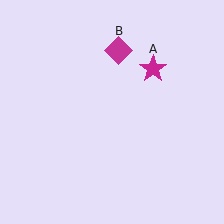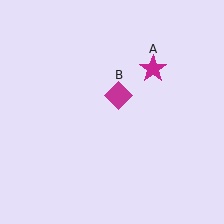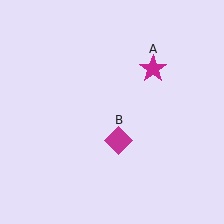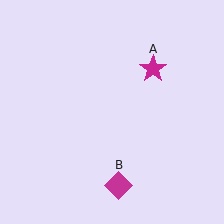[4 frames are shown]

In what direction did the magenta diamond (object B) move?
The magenta diamond (object B) moved down.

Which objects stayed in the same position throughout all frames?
Magenta star (object A) remained stationary.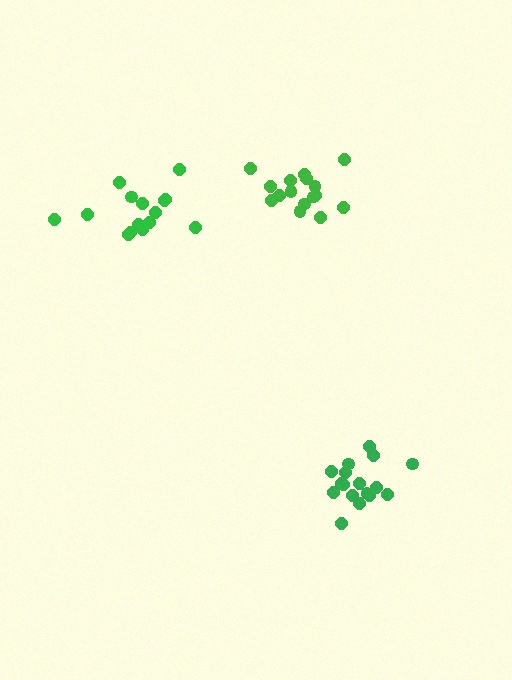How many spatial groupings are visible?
There are 3 spatial groupings.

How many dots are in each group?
Group 1: 15 dots, Group 2: 17 dots, Group 3: 16 dots (48 total).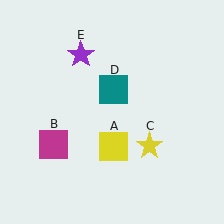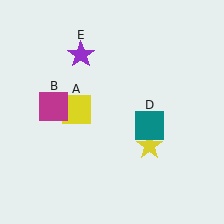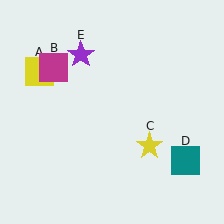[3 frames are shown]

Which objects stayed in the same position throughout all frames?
Yellow star (object C) and purple star (object E) remained stationary.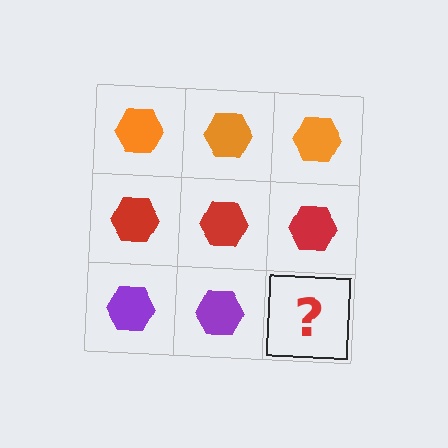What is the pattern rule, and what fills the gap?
The rule is that each row has a consistent color. The gap should be filled with a purple hexagon.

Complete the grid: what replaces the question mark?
The question mark should be replaced with a purple hexagon.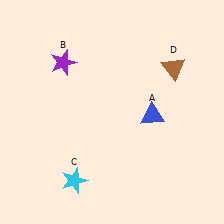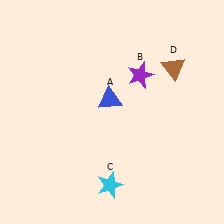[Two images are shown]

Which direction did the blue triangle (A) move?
The blue triangle (A) moved left.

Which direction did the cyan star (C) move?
The cyan star (C) moved right.